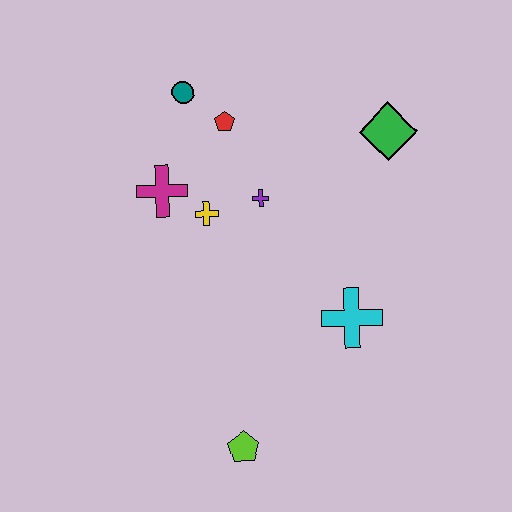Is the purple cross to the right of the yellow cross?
Yes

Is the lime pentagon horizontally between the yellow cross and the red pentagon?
No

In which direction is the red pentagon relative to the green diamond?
The red pentagon is to the left of the green diamond.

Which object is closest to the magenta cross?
The yellow cross is closest to the magenta cross.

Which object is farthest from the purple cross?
The lime pentagon is farthest from the purple cross.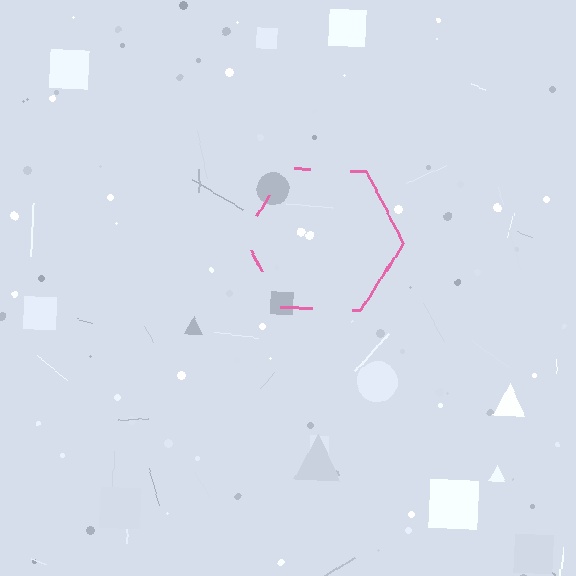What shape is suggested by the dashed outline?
The dashed outline suggests a hexagon.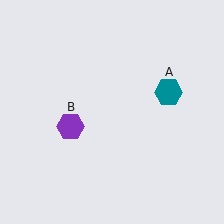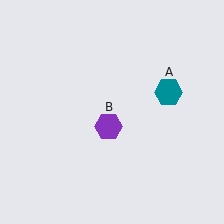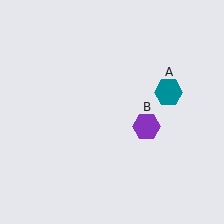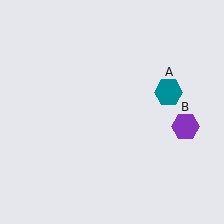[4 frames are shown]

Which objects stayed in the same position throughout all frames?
Teal hexagon (object A) remained stationary.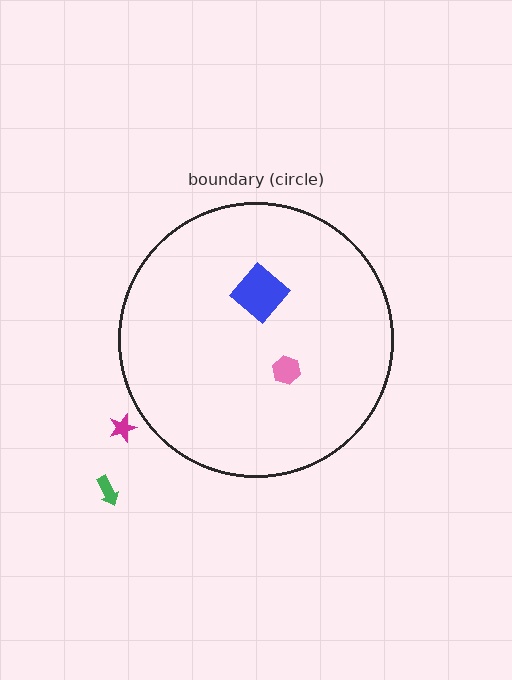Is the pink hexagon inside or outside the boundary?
Inside.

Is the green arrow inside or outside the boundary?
Outside.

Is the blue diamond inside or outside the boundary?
Inside.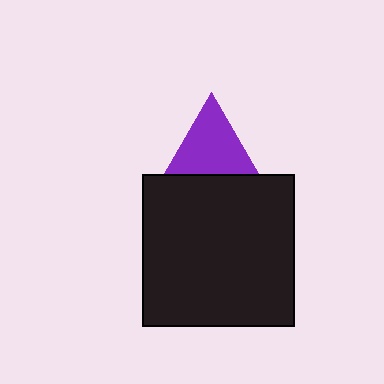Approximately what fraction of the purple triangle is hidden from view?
Roughly 38% of the purple triangle is hidden behind the black square.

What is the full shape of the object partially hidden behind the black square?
The partially hidden object is a purple triangle.